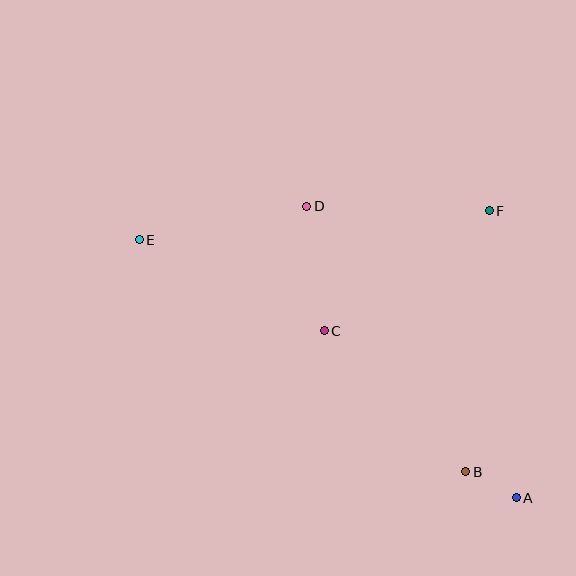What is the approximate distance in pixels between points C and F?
The distance between C and F is approximately 204 pixels.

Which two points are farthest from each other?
Points A and E are farthest from each other.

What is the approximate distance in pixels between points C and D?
The distance between C and D is approximately 126 pixels.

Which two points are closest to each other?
Points A and B are closest to each other.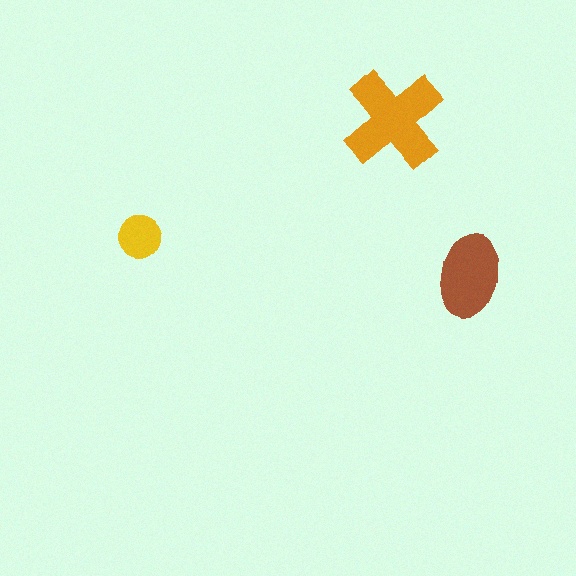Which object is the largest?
The orange cross.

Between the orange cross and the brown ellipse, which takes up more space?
The orange cross.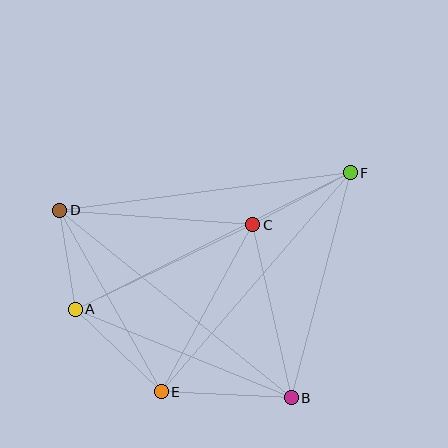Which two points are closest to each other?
Points A and D are closest to each other.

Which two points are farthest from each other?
Points A and F are farthest from each other.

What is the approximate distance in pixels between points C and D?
The distance between C and D is approximately 194 pixels.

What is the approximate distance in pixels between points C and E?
The distance between C and E is approximately 191 pixels.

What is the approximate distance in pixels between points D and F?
The distance between D and F is approximately 293 pixels.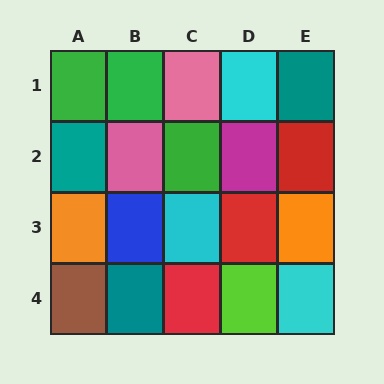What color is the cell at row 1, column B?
Green.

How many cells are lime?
1 cell is lime.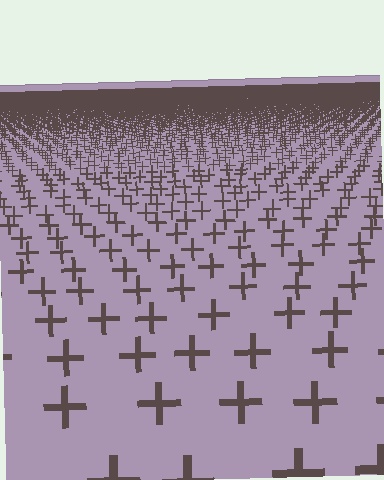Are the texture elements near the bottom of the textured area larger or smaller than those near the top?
Larger. Near the bottom, elements are closer to the viewer and appear at a bigger on-screen size.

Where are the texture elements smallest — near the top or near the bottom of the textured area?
Near the top.